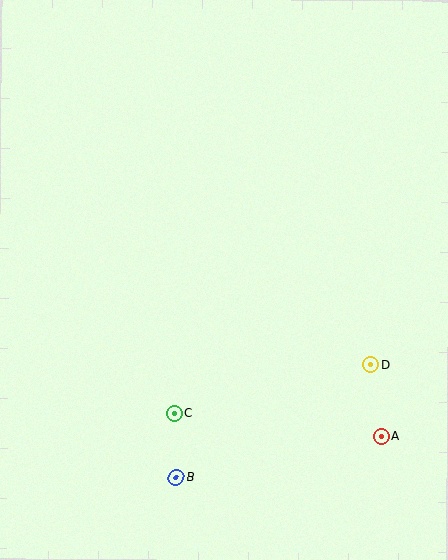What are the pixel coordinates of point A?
Point A is at (381, 436).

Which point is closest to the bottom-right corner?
Point A is closest to the bottom-right corner.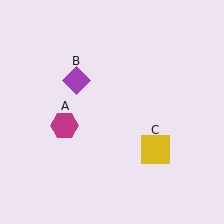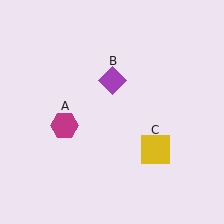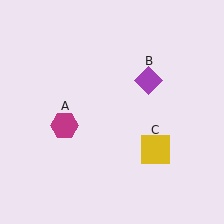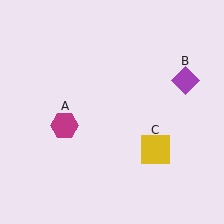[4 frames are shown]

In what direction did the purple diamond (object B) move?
The purple diamond (object B) moved right.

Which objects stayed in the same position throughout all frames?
Magenta hexagon (object A) and yellow square (object C) remained stationary.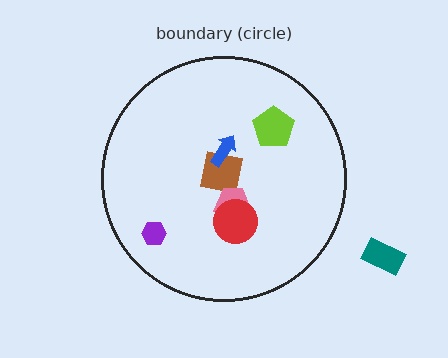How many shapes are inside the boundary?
6 inside, 1 outside.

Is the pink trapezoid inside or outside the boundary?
Inside.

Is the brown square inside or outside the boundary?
Inside.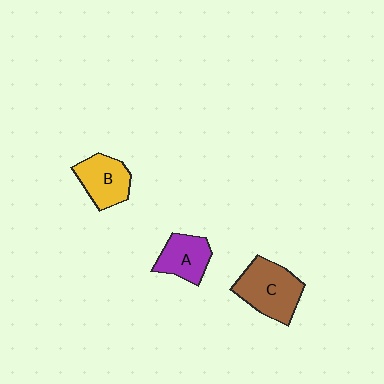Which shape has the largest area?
Shape C (brown).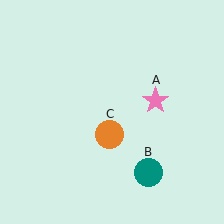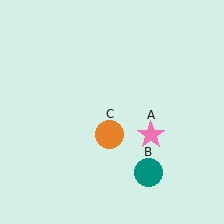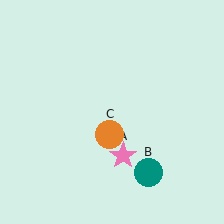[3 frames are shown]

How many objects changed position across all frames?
1 object changed position: pink star (object A).